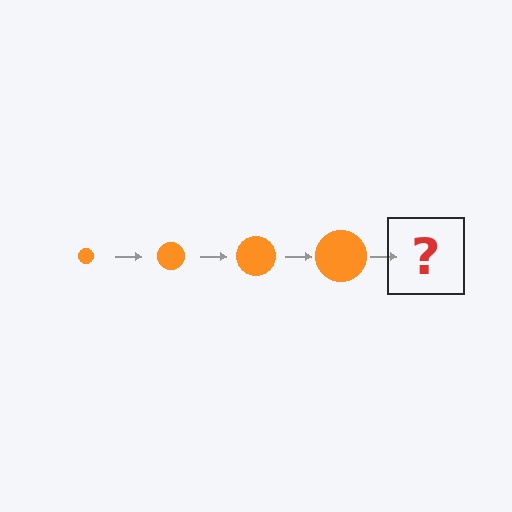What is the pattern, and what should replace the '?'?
The pattern is that the circle gets progressively larger each step. The '?' should be an orange circle, larger than the previous one.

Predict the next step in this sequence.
The next step is an orange circle, larger than the previous one.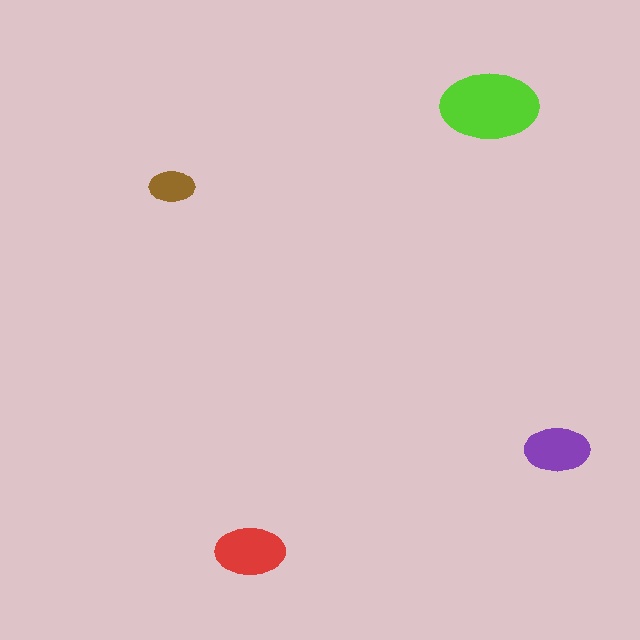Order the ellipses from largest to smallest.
the lime one, the red one, the purple one, the brown one.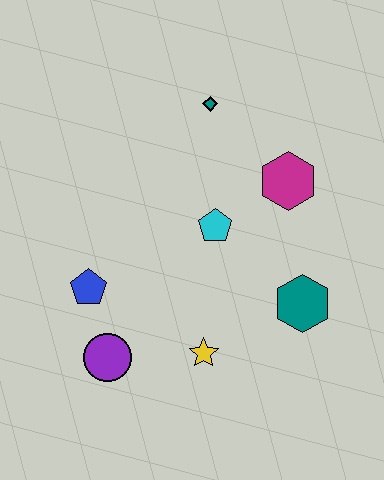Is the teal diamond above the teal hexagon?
Yes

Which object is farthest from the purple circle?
The teal diamond is farthest from the purple circle.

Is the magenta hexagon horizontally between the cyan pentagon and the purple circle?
No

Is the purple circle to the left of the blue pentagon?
No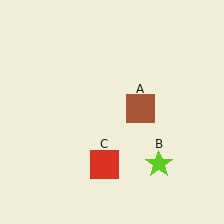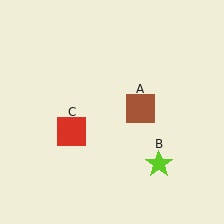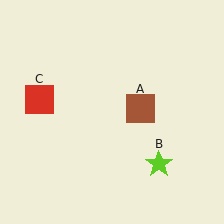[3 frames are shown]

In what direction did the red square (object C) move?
The red square (object C) moved up and to the left.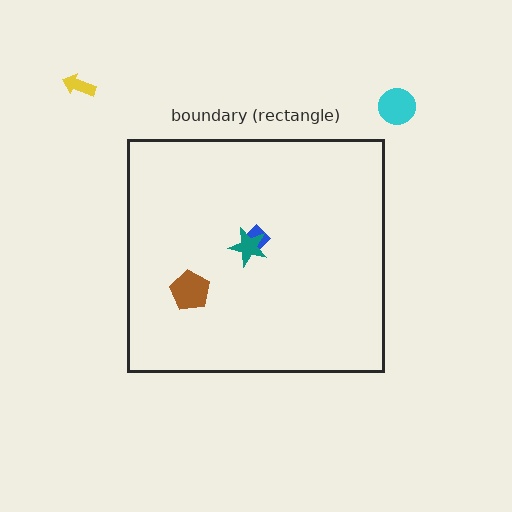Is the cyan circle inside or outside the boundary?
Outside.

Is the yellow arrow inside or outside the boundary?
Outside.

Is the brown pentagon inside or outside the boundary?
Inside.